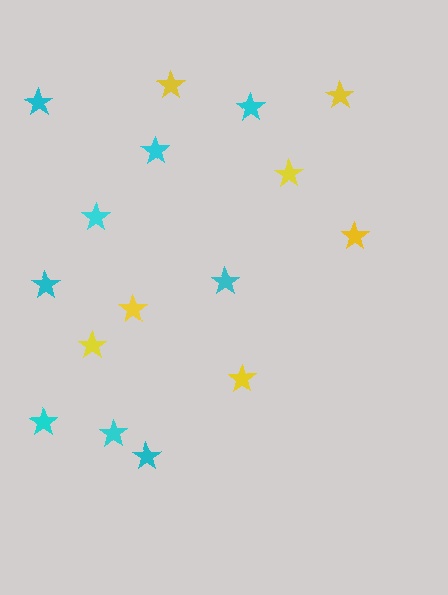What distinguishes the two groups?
There are 2 groups: one group of yellow stars (7) and one group of cyan stars (9).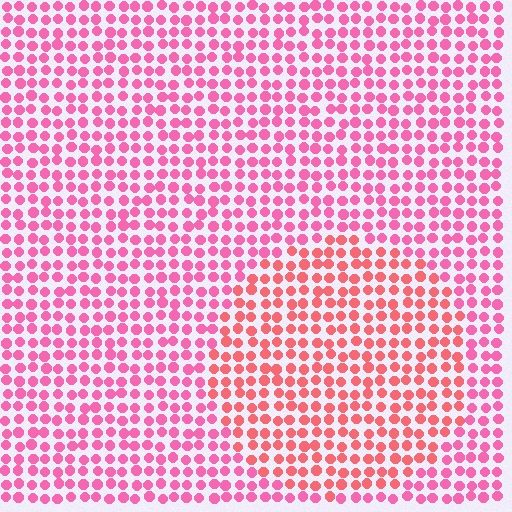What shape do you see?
I see a circle.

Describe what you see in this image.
The image is filled with small pink elements in a uniform arrangement. A circle-shaped region is visible where the elements are tinted to a slightly different hue, forming a subtle color boundary.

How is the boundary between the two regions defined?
The boundary is defined purely by a slight shift in hue (about 26 degrees). Spacing, size, and orientation are identical on both sides.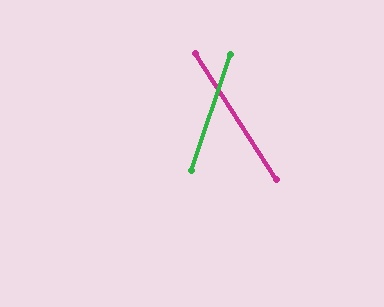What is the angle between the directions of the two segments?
Approximately 51 degrees.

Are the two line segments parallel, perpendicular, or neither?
Neither parallel nor perpendicular — they differ by about 51°.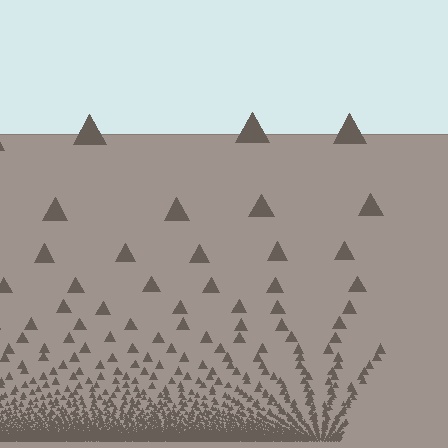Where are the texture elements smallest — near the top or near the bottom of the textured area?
Near the bottom.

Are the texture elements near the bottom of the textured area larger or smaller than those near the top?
Smaller. The gradient is inverted — elements near the bottom are smaller and denser.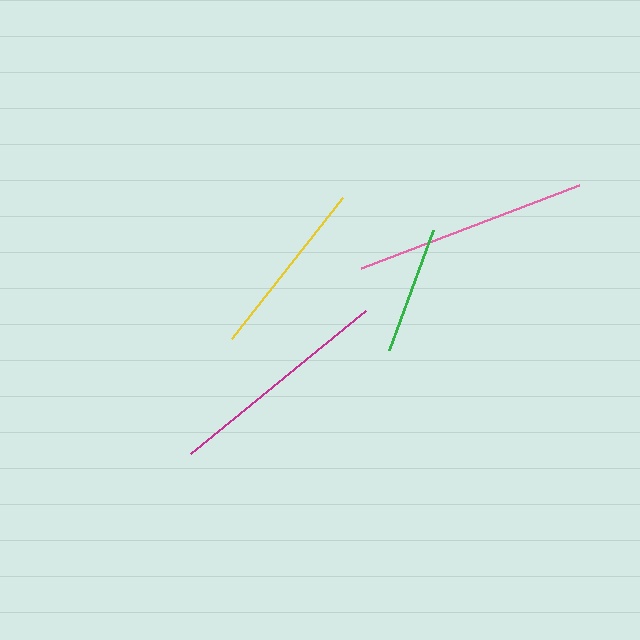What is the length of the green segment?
The green segment is approximately 128 pixels long.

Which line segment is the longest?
The pink line is the longest at approximately 233 pixels.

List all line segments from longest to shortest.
From longest to shortest: pink, magenta, yellow, green.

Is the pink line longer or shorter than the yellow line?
The pink line is longer than the yellow line.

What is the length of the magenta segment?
The magenta segment is approximately 226 pixels long.